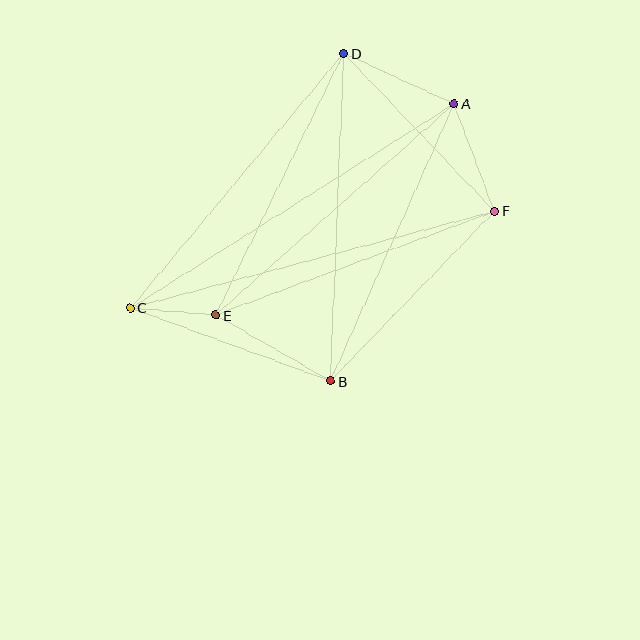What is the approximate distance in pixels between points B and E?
The distance between B and E is approximately 133 pixels.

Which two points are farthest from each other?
Points A and C are farthest from each other.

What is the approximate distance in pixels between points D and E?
The distance between D and E is approximately 291 pixels.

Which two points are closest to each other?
Points C and E are closest to each other.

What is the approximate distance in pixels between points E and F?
The distance between E and F is approximately 298 pixels.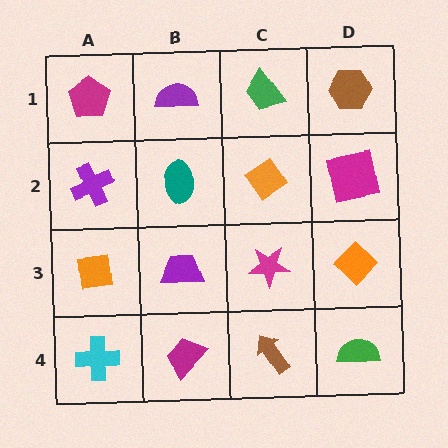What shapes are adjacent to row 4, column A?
An orange square (row 3, column A), a magenta trapezoid (row 4, column B).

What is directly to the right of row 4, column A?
A magenta trapezoid.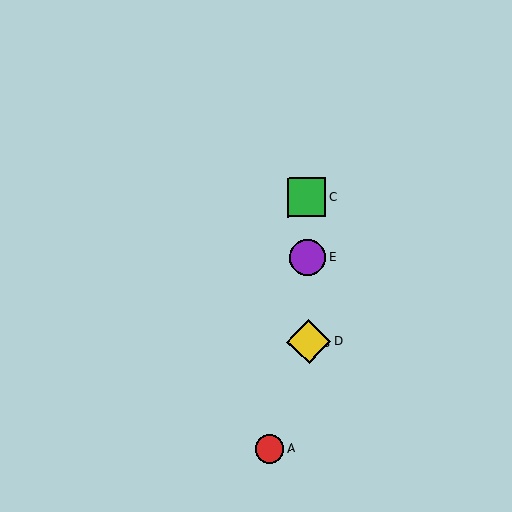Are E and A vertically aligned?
No, E is at x≈308 and A is at x≈270.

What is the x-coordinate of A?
Object A is at x≈270.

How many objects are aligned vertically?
4 objects (B, C, D, E) are aligned vertically.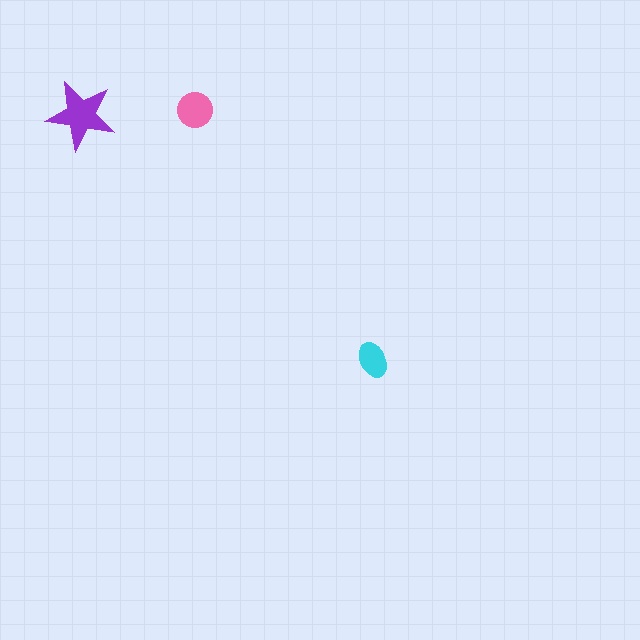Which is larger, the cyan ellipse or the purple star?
The purple star.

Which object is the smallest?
The cyan ellipse.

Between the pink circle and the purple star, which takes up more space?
The purple star.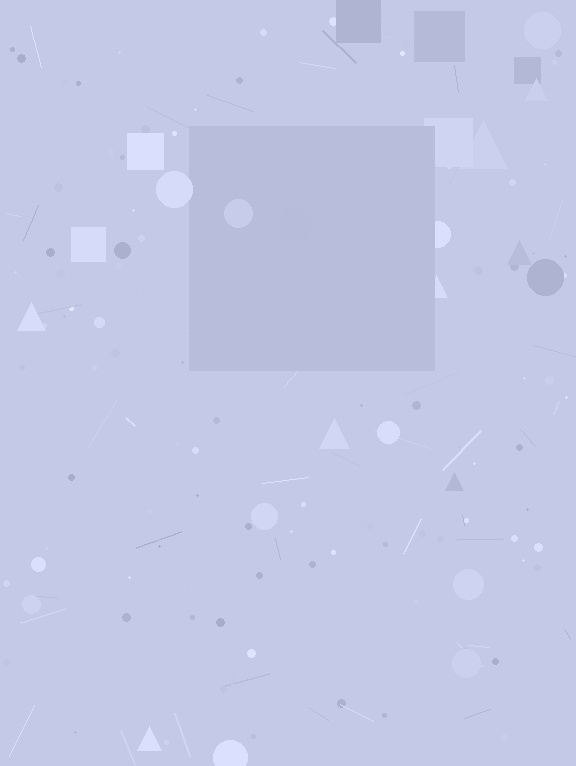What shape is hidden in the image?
A square is hidden in the image.